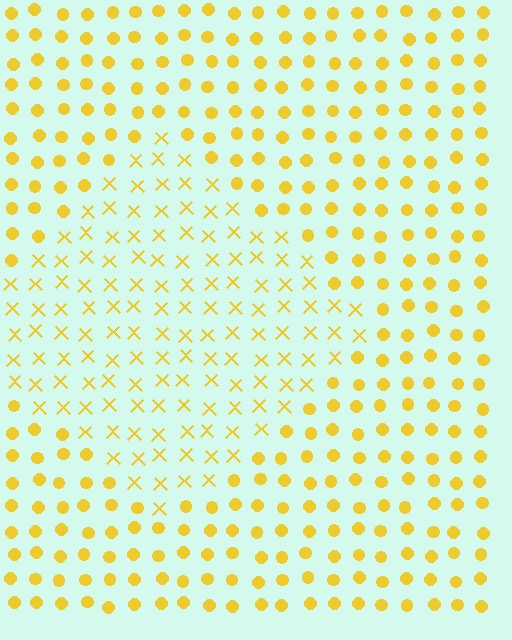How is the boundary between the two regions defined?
The boundary is defined by a change in element shape: X marks inside vs. circles outside. All elements share the same color and spacing.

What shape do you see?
I see a diamond.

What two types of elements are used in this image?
The image uses X marks inside the diamond region and circles outside it.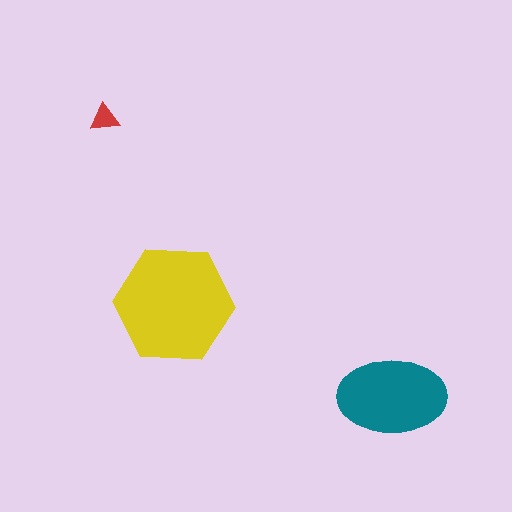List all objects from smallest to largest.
The red triangle, the teal ellipse, the yellow hexagon.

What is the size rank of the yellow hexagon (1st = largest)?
1st.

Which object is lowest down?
The teal ellipse is bottommost.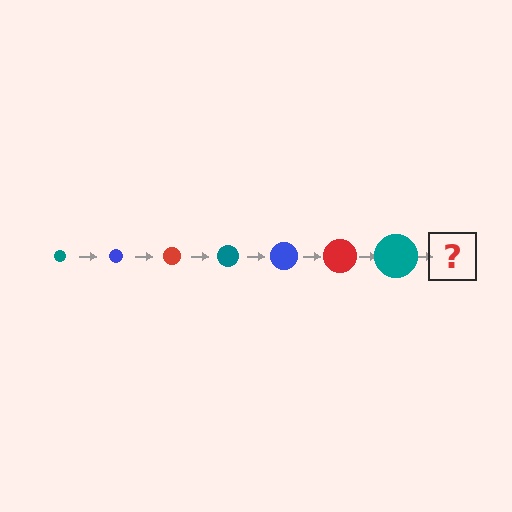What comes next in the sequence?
The next element should be a blue circle, larger than the previous one.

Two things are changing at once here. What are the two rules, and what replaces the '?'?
The two rules are that the circle grows larger each step and the color cycles through teal, blue, and red. The '?' should be a blue circle, larger than the previous one.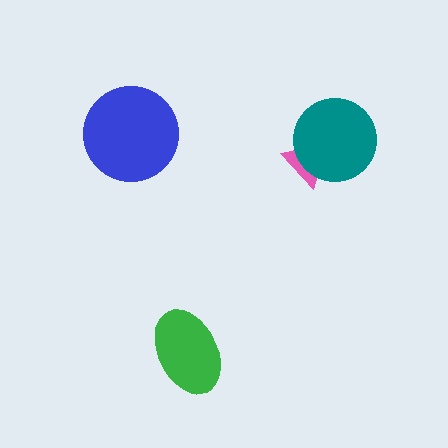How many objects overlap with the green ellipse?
0 objects overlap with the green ellipse.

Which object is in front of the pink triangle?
The teal circle is in front of the pink triangle.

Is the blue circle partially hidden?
No, no other shape covers it.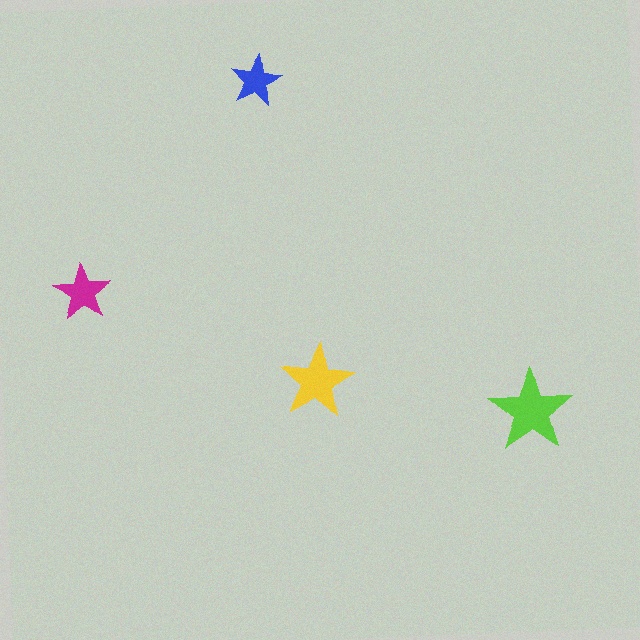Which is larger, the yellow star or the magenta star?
The yellow one.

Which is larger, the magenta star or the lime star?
The lime one.